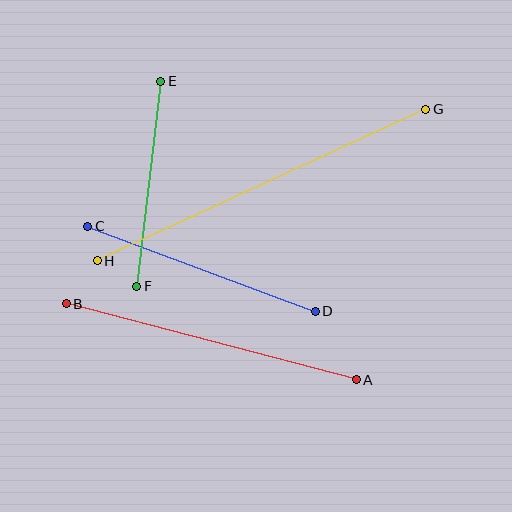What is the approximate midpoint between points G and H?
The midpoint is at approximately (261, 185) pixels.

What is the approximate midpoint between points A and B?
The midpoint is at approximately (211, 342) pixels.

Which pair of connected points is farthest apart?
Points G and H are farthest apart.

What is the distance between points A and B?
The distance is approximately 300 pixels.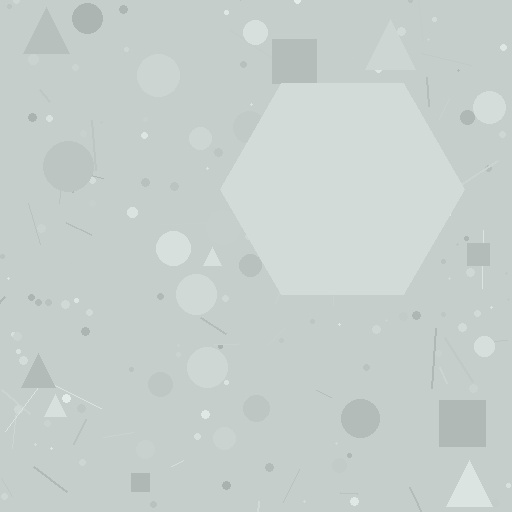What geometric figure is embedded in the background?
A hexagon is embedded in the background.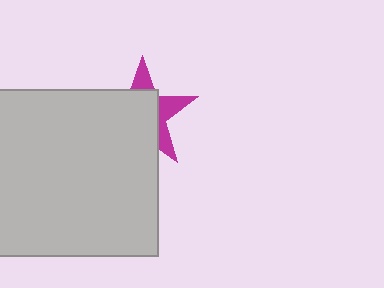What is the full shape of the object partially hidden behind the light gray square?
The partially hidden object is a magenta star.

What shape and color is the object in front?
The object in front is a light gray square.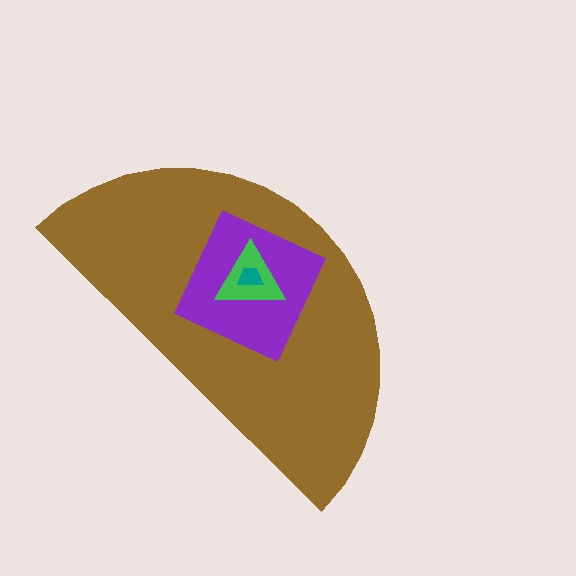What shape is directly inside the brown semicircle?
The purple diamond.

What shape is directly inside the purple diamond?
The green triangle.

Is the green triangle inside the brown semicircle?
Yes.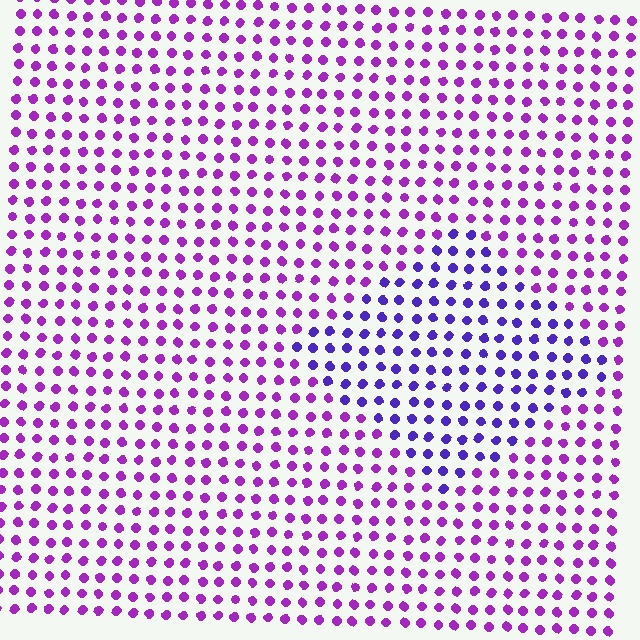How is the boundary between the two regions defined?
The boundary is defined purely by a slight shift in hue (about 35 degrees). Spacing, size, and orientation are identical on both sides.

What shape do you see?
I see a diamond.